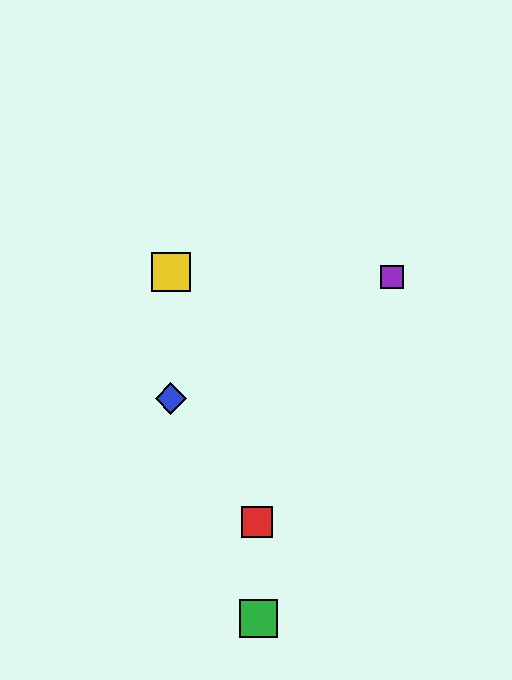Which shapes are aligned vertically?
The blue diamond, the yellow square are aligned vertically.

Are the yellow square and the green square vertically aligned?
No, the yellow square is at x≈171 and the green square is at x≈259.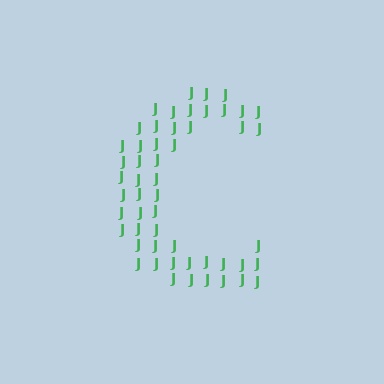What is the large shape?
The large shape is the letter C.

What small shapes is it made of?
It is made of small letter J's.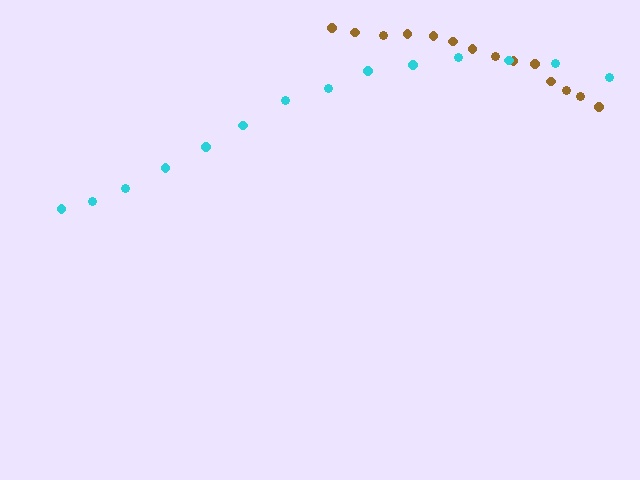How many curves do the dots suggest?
There are 2 distinct paths.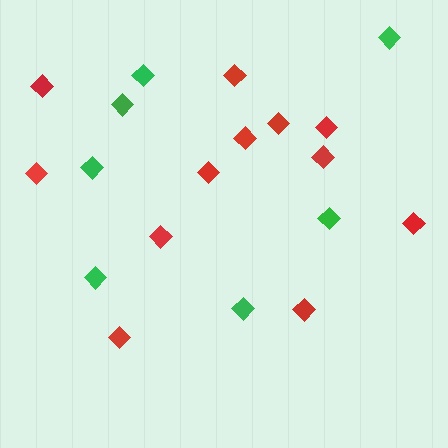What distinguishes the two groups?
There are 2 groups: one group of red diamonds (12) and one group of green diamonds (7).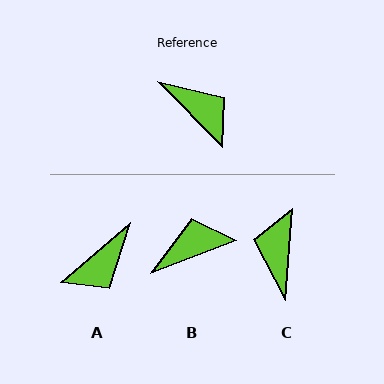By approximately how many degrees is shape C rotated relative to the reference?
Approximately 131 degrees counter-clockwise.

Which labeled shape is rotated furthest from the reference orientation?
C, about 131 degrees away.